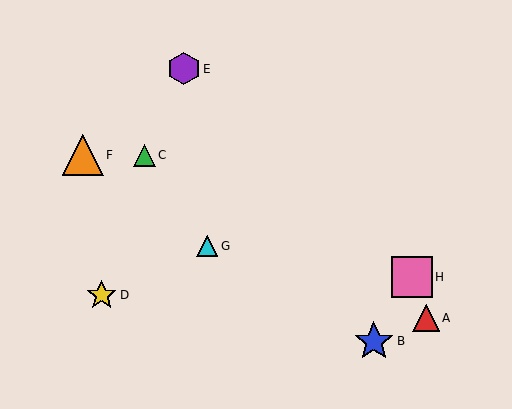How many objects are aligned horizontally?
2 objects (C, F) are aligned horizontally.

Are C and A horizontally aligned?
No, C is at y≈155 and A is at y≈318.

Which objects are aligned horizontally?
Objects C, F are aligned horizontally.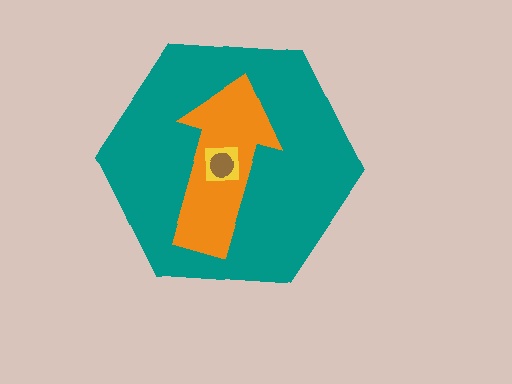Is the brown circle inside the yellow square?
Yes.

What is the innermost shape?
The brown circle.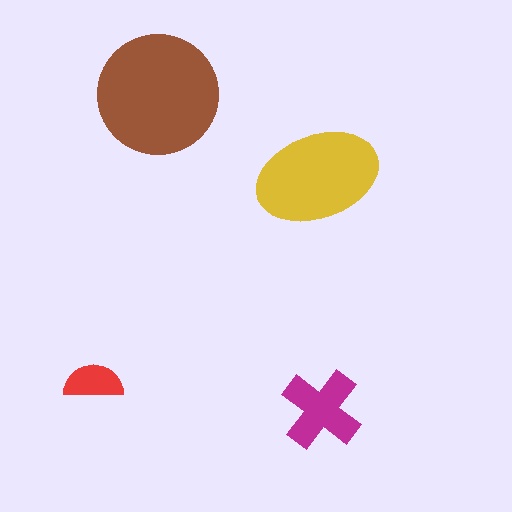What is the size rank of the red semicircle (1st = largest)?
4th.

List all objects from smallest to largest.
The red semicircle, the magenta cross, the yellow ellipse, the brown circle.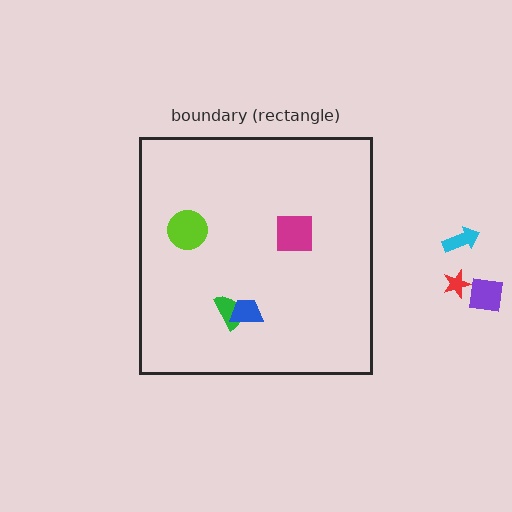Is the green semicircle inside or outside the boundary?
Inside.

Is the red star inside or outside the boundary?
Outside.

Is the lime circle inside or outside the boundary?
Inside.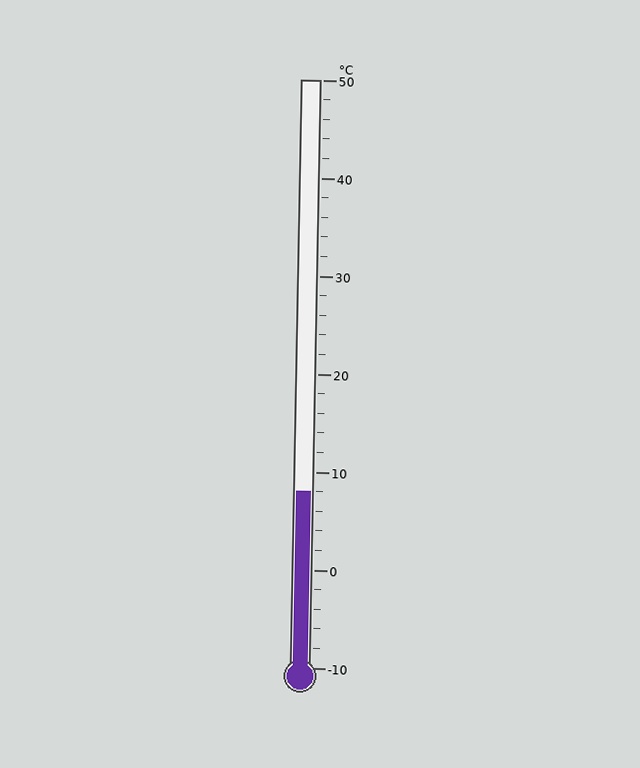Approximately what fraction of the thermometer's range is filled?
The thermometer is filled to approximately 30% of its range.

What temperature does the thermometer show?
The thermometer shows approximately 8°C.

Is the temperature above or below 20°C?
The temperature is below 20°C.